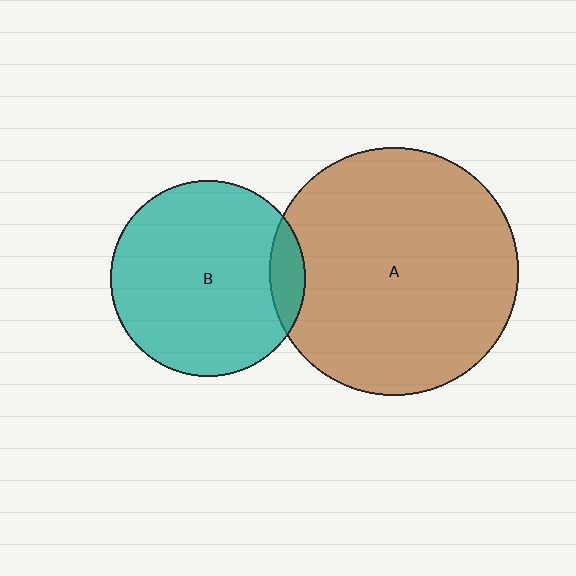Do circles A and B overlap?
Yes.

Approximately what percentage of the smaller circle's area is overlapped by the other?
Approximately 10%.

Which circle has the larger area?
Circle A (brown).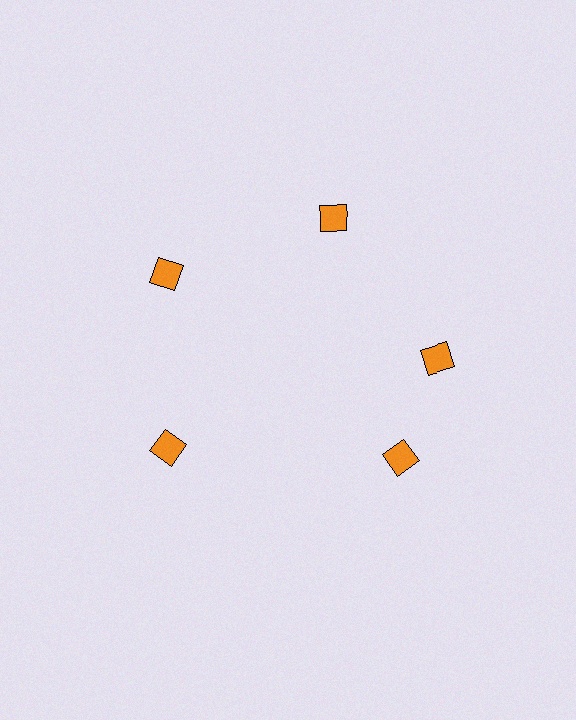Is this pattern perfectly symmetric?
No. The 5 orange diamonds are arranged in a ring, but one element near the 5 o'clock position is rotated out of alignment along the ring, breaking the 5-fold rotational symmetry.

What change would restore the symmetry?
The symmetry would be restored by rotating it back into even spacing with its neighbors so that all 5 diamonds sit at equal angles and equal distance from the center.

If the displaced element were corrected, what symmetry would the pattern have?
It would have 5-fold rotational symmetry — the pattern would map onto itself every 72 degrees.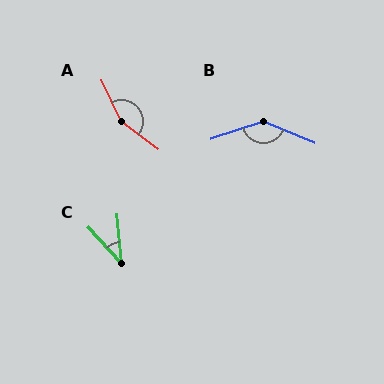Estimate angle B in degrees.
Approximately 139 degrees.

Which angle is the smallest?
C, at approximately 37 degrees.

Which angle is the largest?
A, at approximately 153 degrees.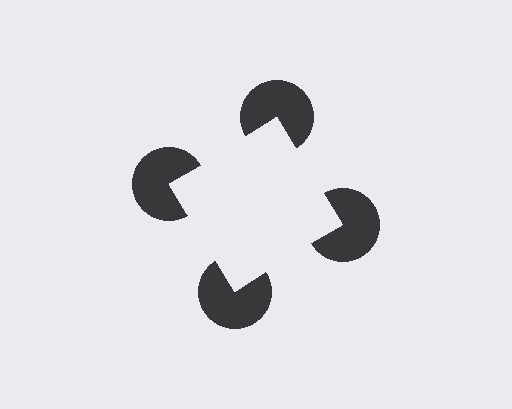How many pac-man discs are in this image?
There are 4 — one at each vertex of the illusory square.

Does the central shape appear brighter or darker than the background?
It typically appears slightly brighter than the background, even though no actual brightness change is drawn.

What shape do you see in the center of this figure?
An illusory square — its edges are inferred from the aligned wedge cuts in the pac-man discs, not physically drawn.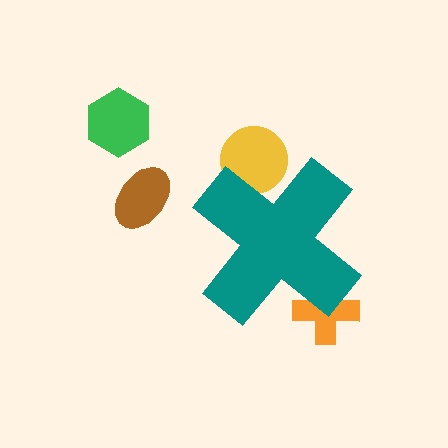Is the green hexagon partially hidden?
No, the green hexagon is fully visible.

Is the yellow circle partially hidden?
Yes, the yellow circle is partially hidden behind the teal cross.